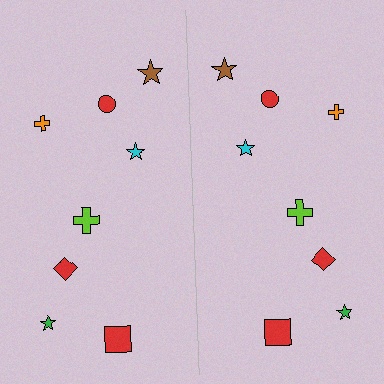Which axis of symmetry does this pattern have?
The pattern has a vertical axis of symmetry running through the center of the image.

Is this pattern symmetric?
Yes, this pattern has bilateral (reflection) symmetry.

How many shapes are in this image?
There are 16 shapes in this image.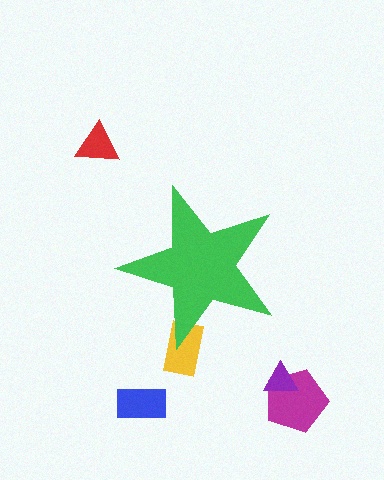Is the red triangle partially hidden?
No, the red triangle is fully visible.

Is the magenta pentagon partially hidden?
No, the magenta pentagon is fully visible.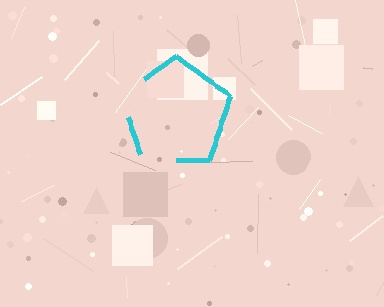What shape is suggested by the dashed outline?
The dashed outline suggests a pentagon.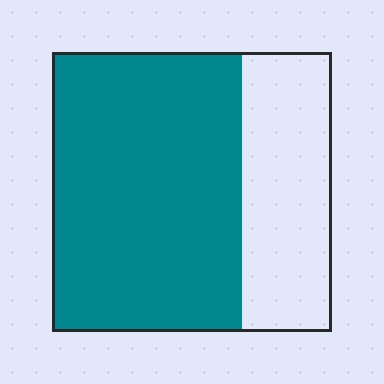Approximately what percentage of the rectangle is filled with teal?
Approximately 70%.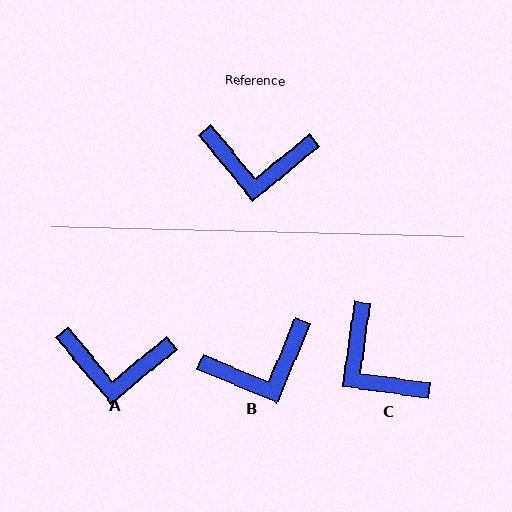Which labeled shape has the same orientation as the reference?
A.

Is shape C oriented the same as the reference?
No, it is off by about 47 degrees.